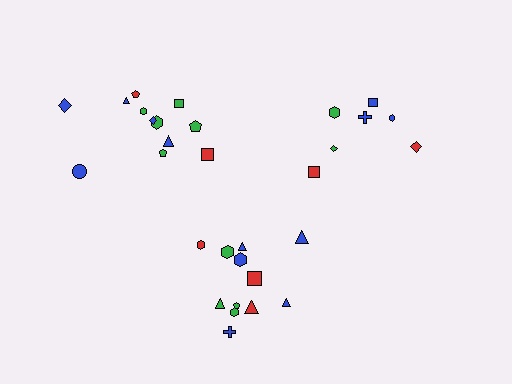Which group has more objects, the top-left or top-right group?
The top-left group.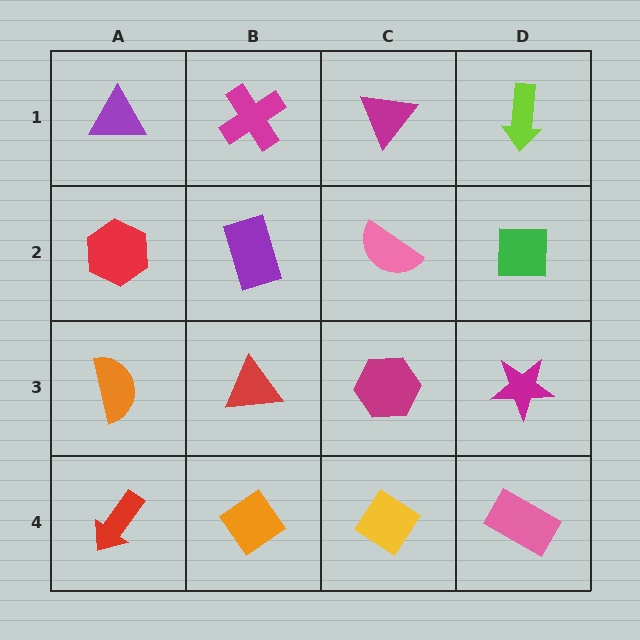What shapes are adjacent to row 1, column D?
A green square (row 2, column D), a magenta triangle (row 1, column C).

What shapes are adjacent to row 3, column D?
A green square (row 2, column D), a pink rectangle (row 4, column D), a magenta hexagon (row 3, column C).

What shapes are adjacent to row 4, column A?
An orange semicircle (row 3, column A), an orange diamond (row 4, column B).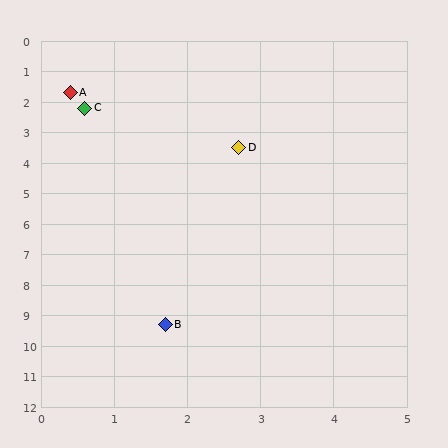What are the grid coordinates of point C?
Point C is at approximately (0.6, 2.2).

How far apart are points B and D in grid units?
Points B and D are about 5.9 grid units apart.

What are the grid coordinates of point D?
Point D is at approximately (2.7, 3.5).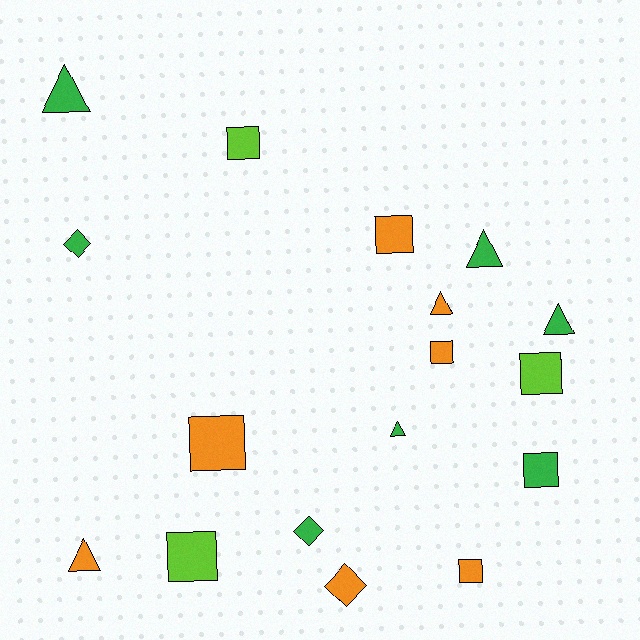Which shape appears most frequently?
Square, with 8 objects.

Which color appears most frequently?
Orange, with 7 objects.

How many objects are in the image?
There are 17 objects.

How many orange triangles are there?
There are 2 orange triangles.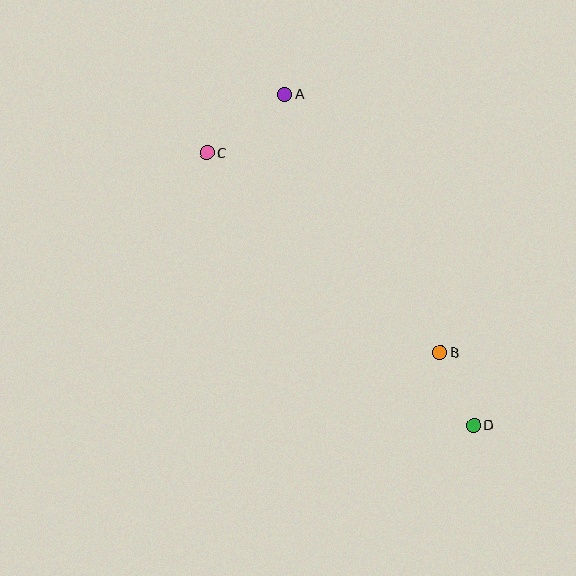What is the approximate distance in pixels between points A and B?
The distance between A and B is approximately 301 pixels.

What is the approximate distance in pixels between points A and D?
The distance between A and D is approximately 381 pixels.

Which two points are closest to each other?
Points B and D are closest to each other.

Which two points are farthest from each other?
Points C and D are farthest from each other.